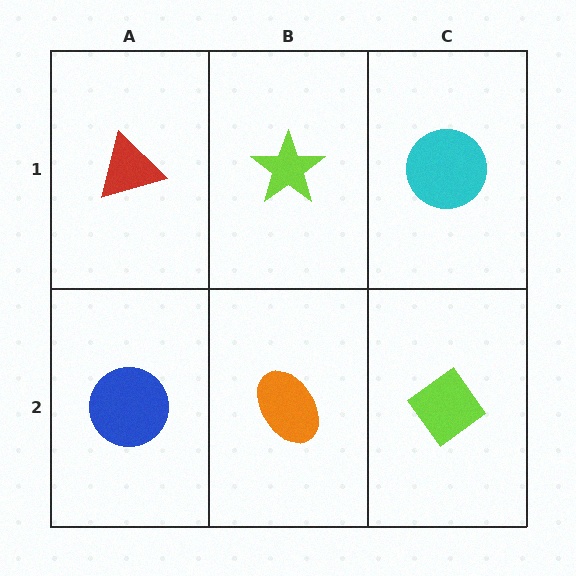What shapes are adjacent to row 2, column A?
A red triangle (row 1, column A), an orange ellipse (row 2, column B).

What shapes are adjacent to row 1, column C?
A lime diamond (row 2, column C), a lime star (row 1, column B).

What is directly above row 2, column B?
A lime star.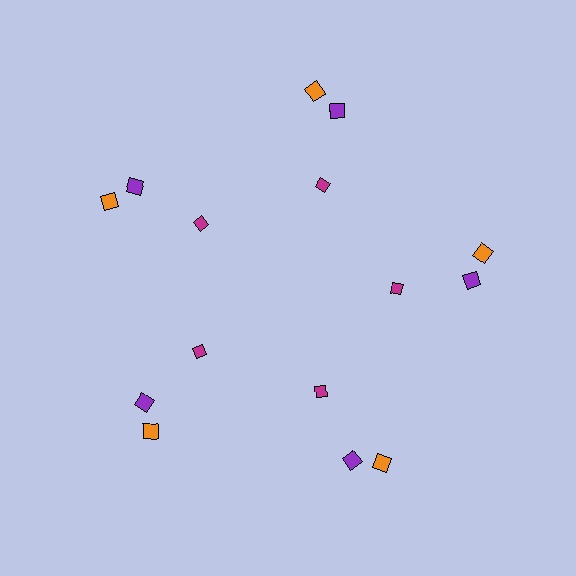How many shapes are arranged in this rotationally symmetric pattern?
There are 15 shapes, arranged in 5 groups of 3.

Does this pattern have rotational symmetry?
Yes, this pattern has 5-fold rotational symmetry. It looks the same after rotating 72 degrees around the center.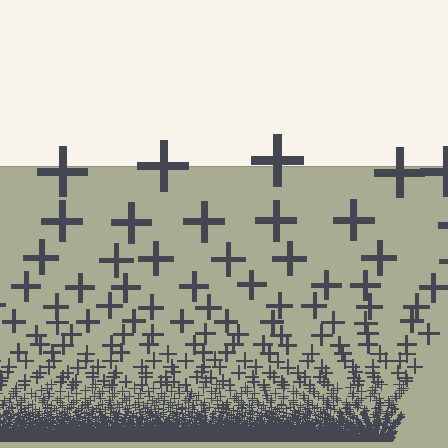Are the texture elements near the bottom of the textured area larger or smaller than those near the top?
Smaller. The gradient is inverted — elements near the bottom are smaller and denser.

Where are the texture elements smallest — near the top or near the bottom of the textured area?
Near the bottom.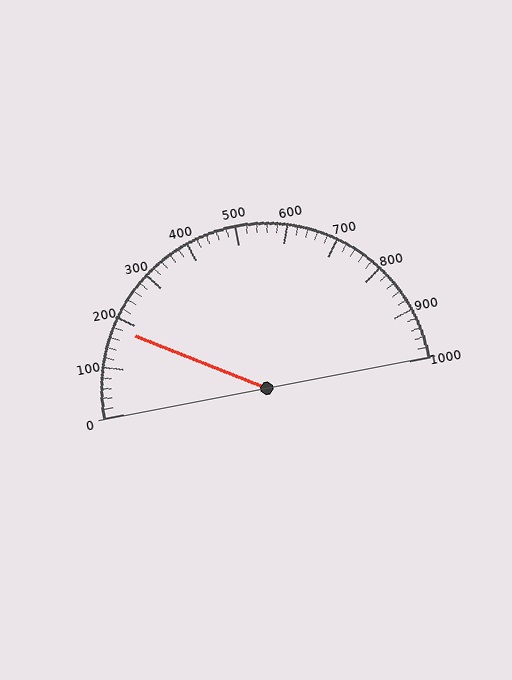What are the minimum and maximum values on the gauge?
The gauge ranges from 0 to 1000.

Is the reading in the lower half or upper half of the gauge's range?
The reading is in the lower half of the range (0 to 1000).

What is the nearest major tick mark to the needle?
The nearest major tick mark is 200.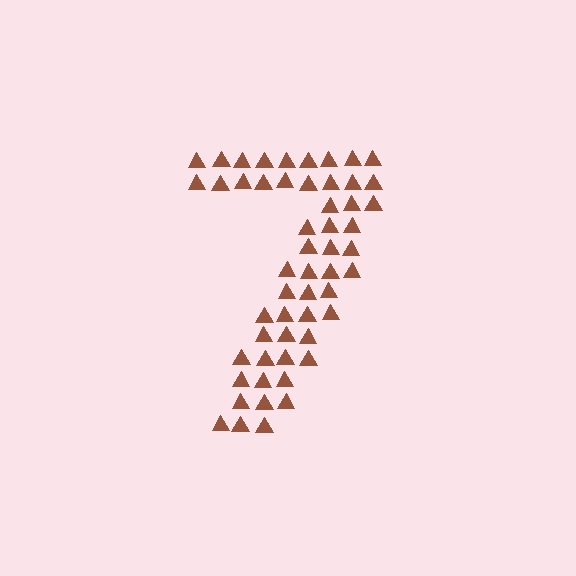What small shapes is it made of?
It is made of small triangles.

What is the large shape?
The large shape is the digit 7.